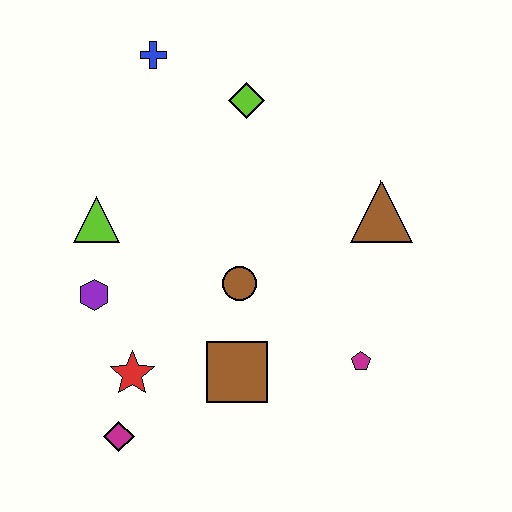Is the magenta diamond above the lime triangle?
No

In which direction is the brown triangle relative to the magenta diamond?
The brown triangle is to the right of the magenta diamond.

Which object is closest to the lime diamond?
The blue cross is closest to the lime diamond.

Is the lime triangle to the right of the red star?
No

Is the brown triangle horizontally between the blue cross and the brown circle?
No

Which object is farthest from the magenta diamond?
The blue cross is farthest from the magenta diamond.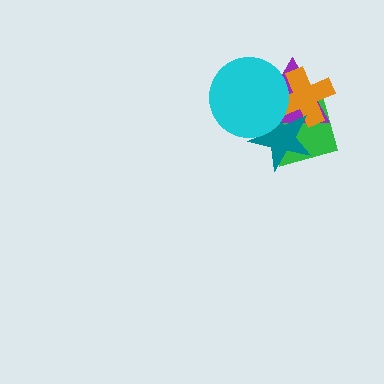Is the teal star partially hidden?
Yes, it is partially covered by another shape.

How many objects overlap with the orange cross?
4 objects overlap with the orange cross.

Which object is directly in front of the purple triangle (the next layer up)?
The orange cross is directly in front of the purple triangle.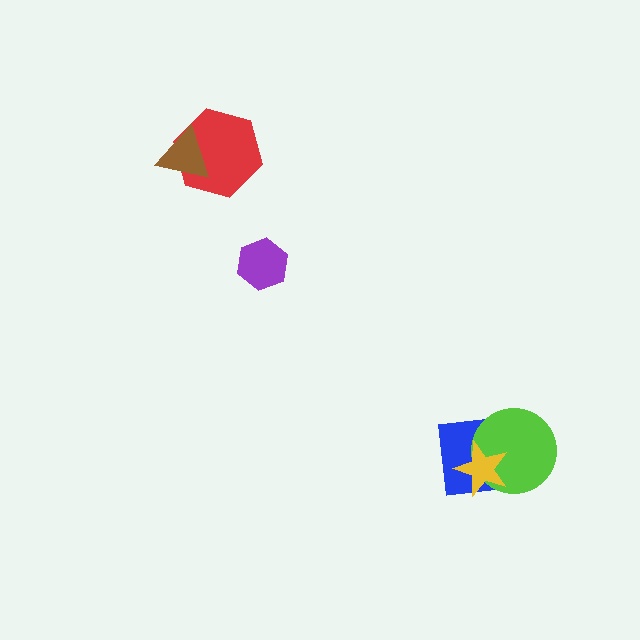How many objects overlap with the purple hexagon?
0 objects overlap with the purple hexagon.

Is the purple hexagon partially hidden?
No, no other shape covers it.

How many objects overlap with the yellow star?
2 objects overlap with the yellow star.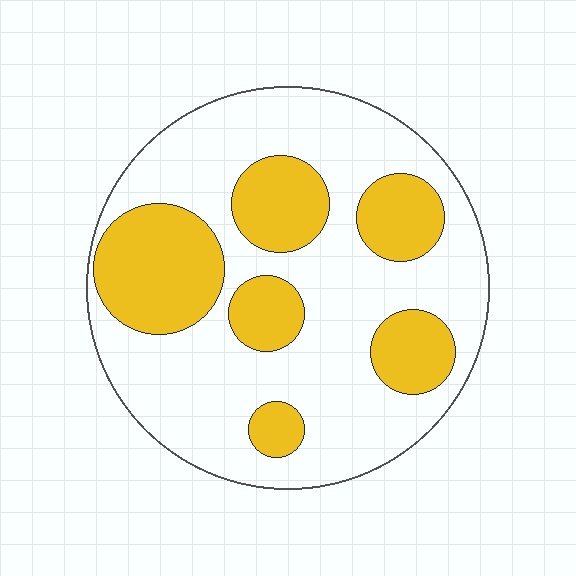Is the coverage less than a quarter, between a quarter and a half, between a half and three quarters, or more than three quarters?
Between a quarter and a half.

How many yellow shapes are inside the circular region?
6.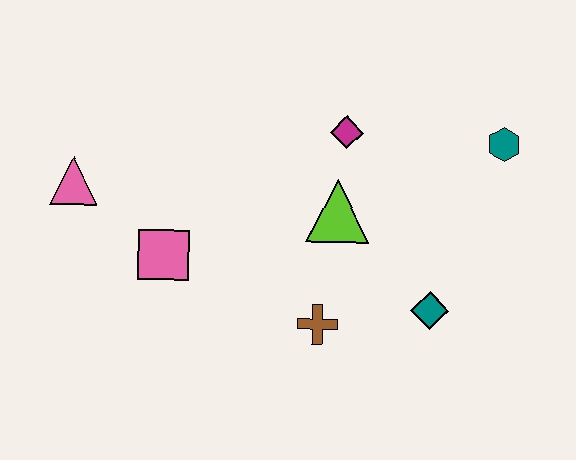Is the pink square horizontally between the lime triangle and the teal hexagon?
No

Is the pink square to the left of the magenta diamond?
Yes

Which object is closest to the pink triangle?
The pink square is closest to the pink triangle.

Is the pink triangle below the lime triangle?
No